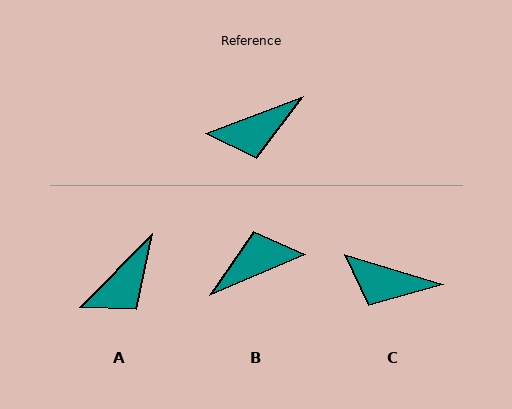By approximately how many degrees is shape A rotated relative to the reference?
Approximately 25 degrees counter-clockwise.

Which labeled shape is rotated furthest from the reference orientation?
B, about 178 degrees away.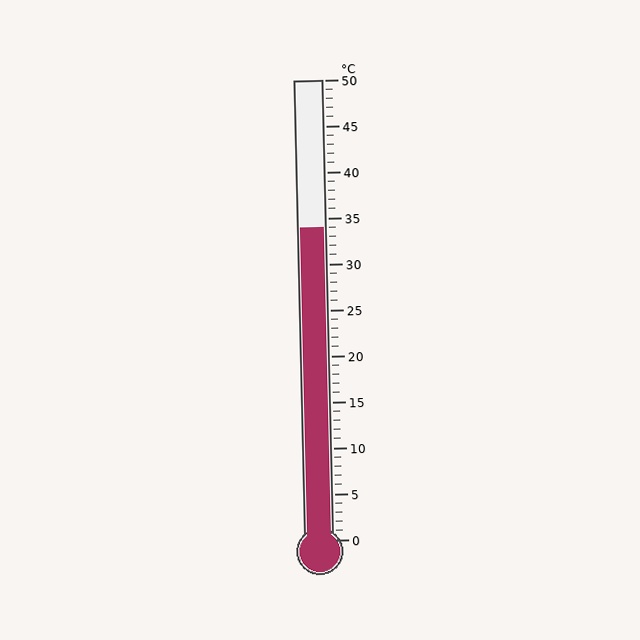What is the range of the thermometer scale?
The thermometer scale ranges from 0°C to 50°C.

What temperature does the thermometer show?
The thermometer shows approximately 34°C.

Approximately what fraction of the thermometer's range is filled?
The thermometer is filled to approximately 70% of its range.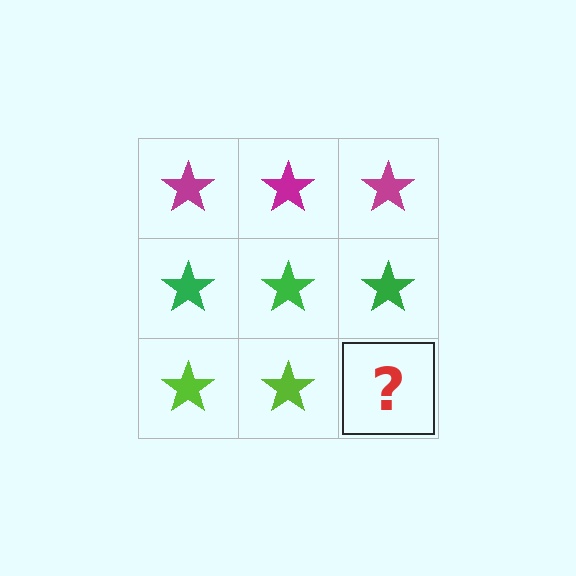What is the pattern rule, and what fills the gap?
The rule is that each row has a consistent color. The gap should be filled with a lime star.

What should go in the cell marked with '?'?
The missing cell should contain a lime star.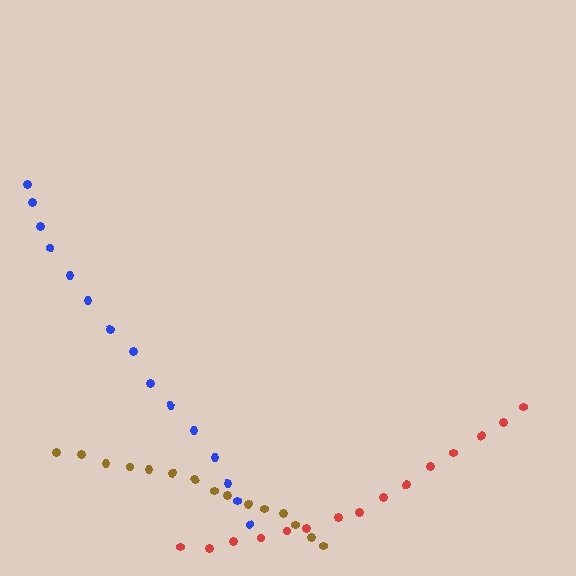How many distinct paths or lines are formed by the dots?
There are 3 distinct paths.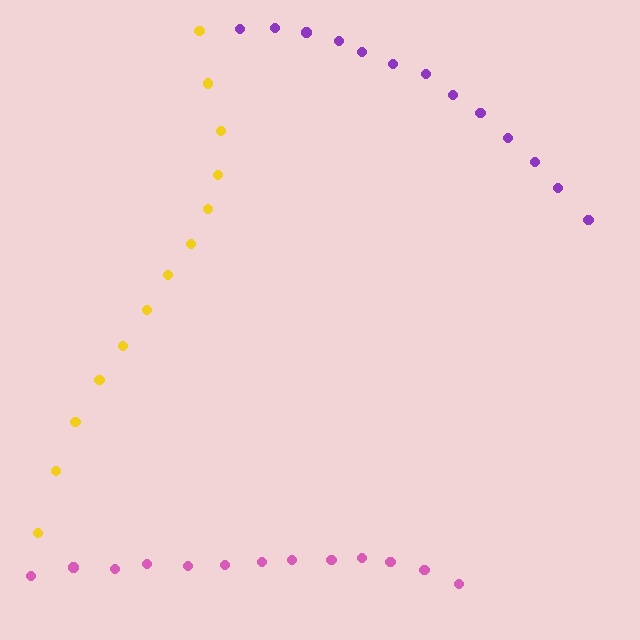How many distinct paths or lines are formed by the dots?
There are 3 distinct paths.